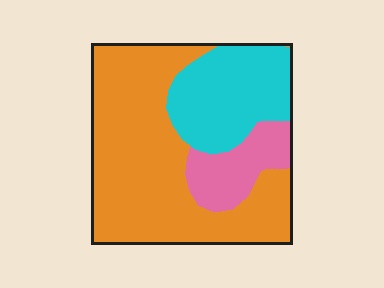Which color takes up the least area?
Pink, at roughly 15%.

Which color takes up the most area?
Orange, at roughly 60%.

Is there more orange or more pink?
Orange.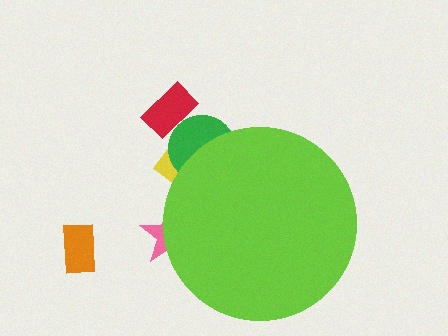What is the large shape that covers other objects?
A lime circle.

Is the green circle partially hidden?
Yes, the green circle is partially hidden behind the lime circle.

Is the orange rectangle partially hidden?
No, the orange rectangle is fully visible.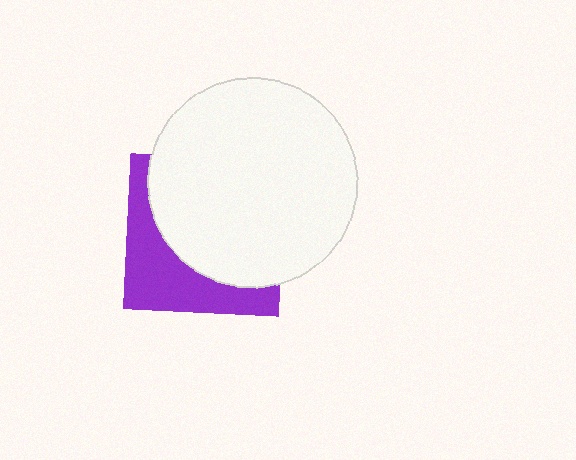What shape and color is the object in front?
The object in front is a white circle.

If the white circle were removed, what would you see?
You would see the complete purple square.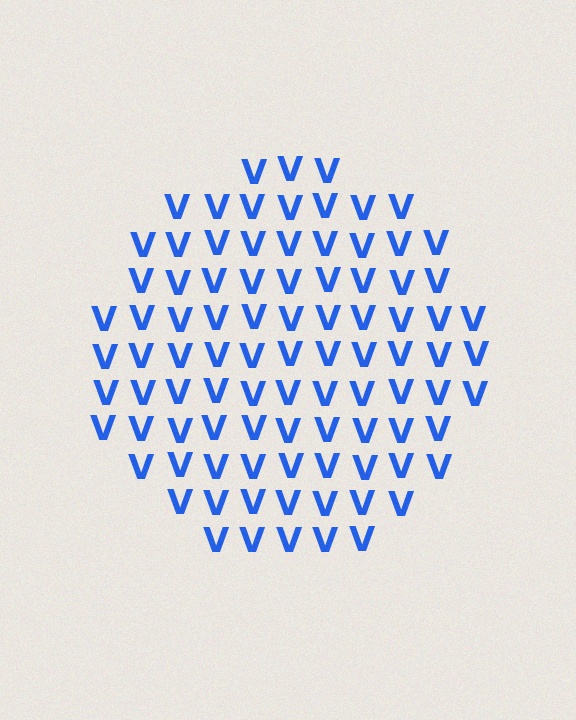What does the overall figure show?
The overall figure shows a circle.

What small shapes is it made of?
It is made of small letter V's.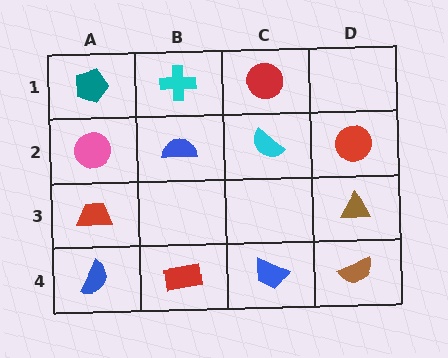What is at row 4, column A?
A blue semicircle.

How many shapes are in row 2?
4 shapes.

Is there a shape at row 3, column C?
No, that cell is empty.